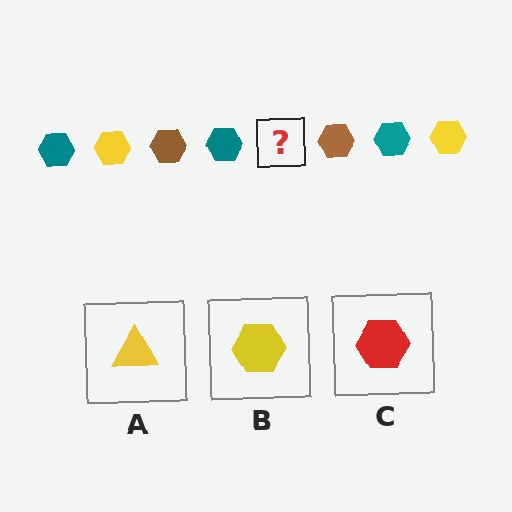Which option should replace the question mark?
Option B.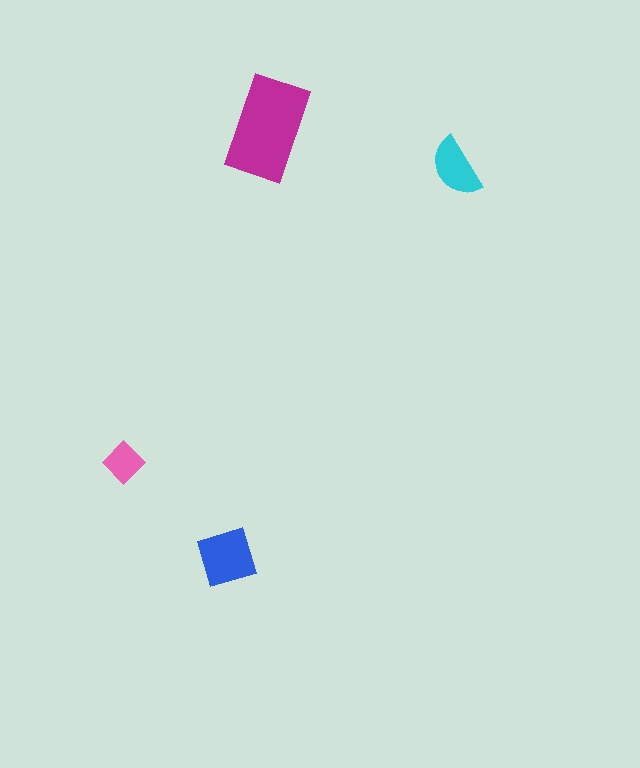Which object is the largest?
The magenta rectangle.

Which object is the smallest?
The pink diamond.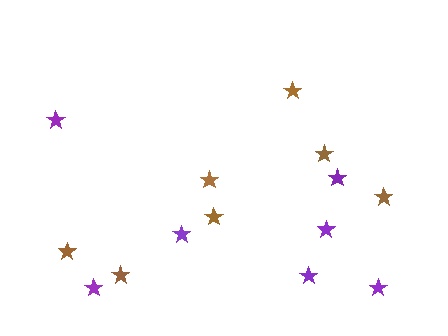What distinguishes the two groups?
There are 2 groups: one group of purple stars (7) and one group of brown stars (7).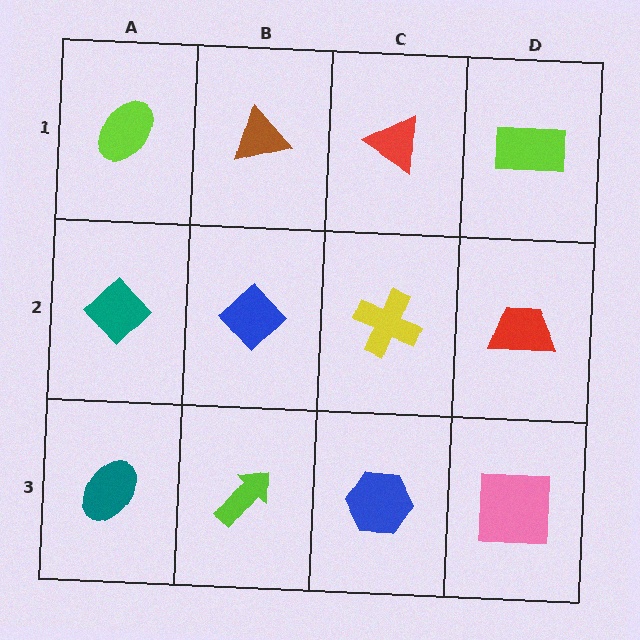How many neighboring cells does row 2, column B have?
4.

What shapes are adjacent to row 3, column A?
A teal diamond (row 2, column A), a lime arrow (row 3, column B).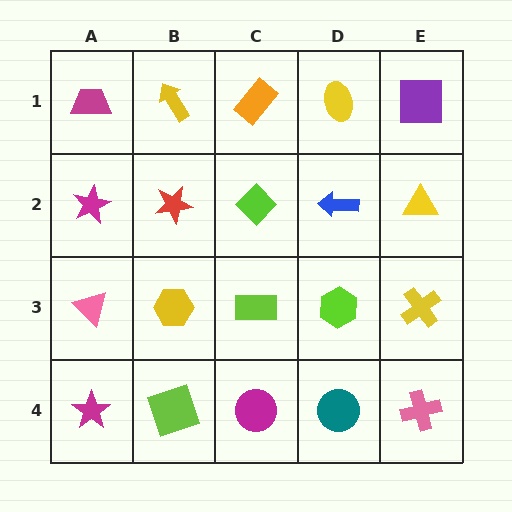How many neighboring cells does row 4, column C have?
3.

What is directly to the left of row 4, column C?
A lime square.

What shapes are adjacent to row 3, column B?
A red star (row 2, column B), a lime square (row 4, column B), a pink triangle (row 3, column A), a lime rectangle (row 3, column C).